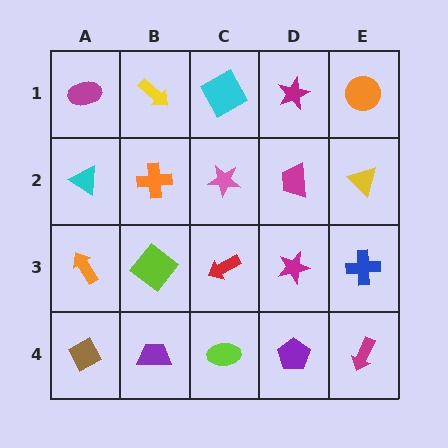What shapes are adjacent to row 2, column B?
A yellow arrow (row 1, column B), a lime diamond (row 3, column B), a cyan triangle (row 2, column A), a pink star (row 2, column C).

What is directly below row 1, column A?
A cyan triangle.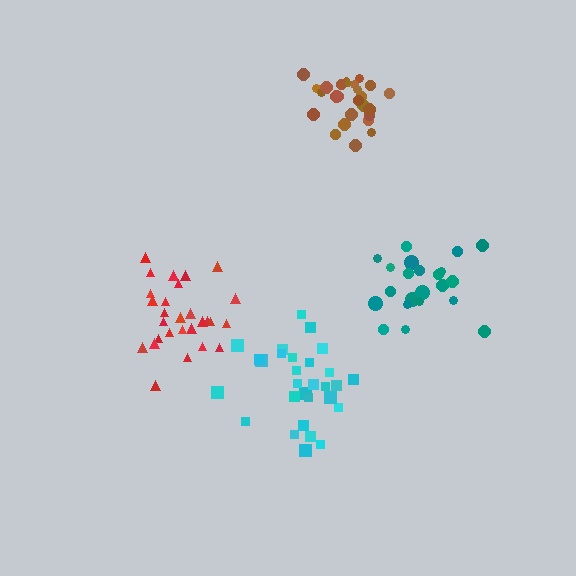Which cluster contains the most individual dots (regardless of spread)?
Cyan (29).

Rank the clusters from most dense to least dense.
brown, red, teal, cyan.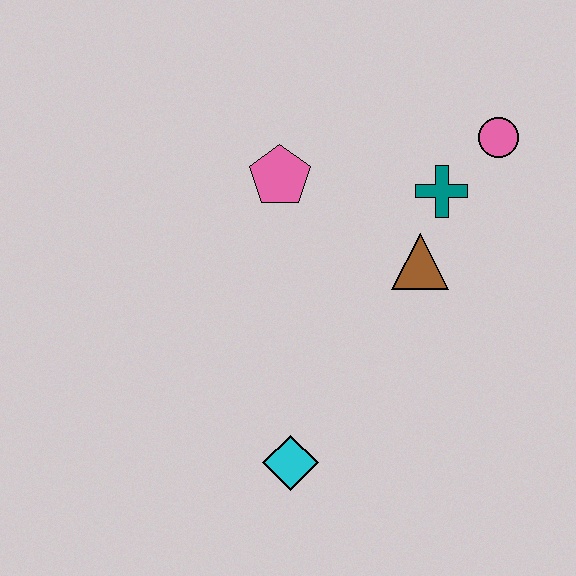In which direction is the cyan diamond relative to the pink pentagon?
The cyan diamond is below the pink pentagon.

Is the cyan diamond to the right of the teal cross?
No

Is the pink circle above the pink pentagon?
Yes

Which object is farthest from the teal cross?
The cyan diamond is farthest from the teal cross.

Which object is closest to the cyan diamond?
The brown triangle is closest to the cyan diamond.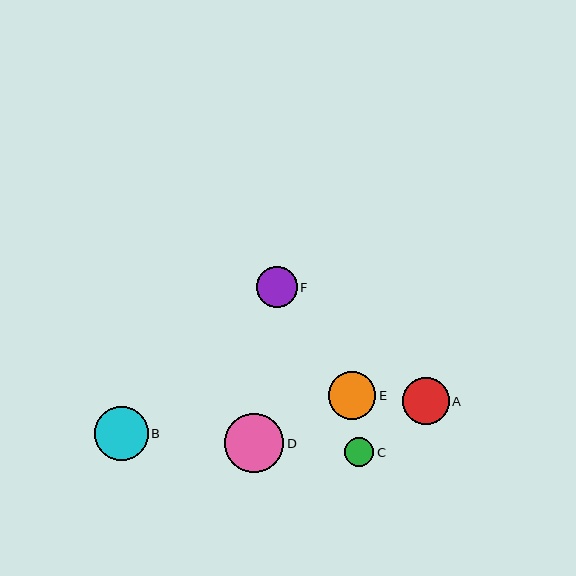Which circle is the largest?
Circle D is the largest with a size of approximately 59 pixels.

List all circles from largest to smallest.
From largest to smallest: D, B, E, A, F, C.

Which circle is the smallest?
Circle C is the smallest with a size of approximately 29 pixels.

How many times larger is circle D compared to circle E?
Circle D is approximately 1.2 times the size of circle E.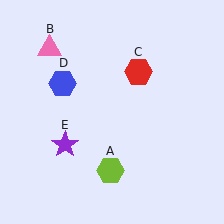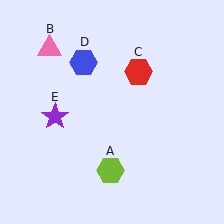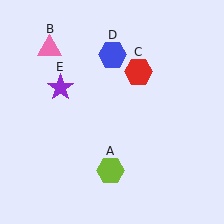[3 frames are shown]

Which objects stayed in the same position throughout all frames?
Lime hexagon (object A) and pink triangle (object B) and red hexagon (object C) remained stationary.